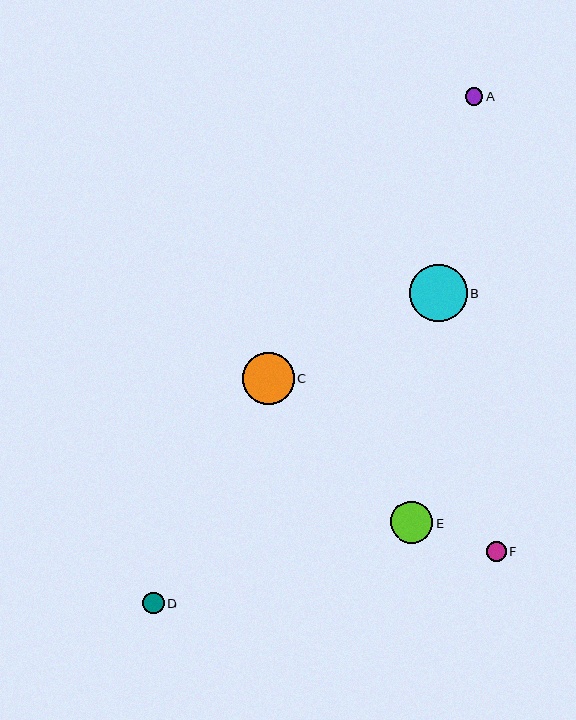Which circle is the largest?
Circle B is the largest with a size of approximately 57 pixels.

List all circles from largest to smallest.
From largest to smallest: B, C, E, D, F, A.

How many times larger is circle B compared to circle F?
Circle B is approximately 2.9 times the size of circle F.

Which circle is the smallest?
Circle A is the smallest with a size of approximately 18 pixels.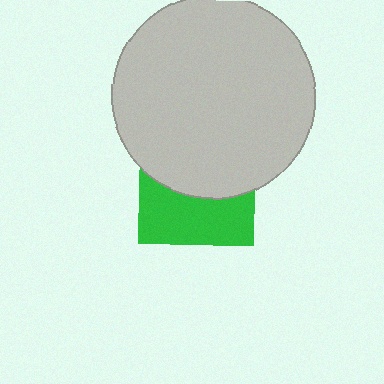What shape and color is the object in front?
The object in front is a light gray circle.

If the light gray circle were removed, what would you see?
You would see the complete green square.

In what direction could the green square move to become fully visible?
The green square could move down. That would shift it out from behind the light gray circle entirely.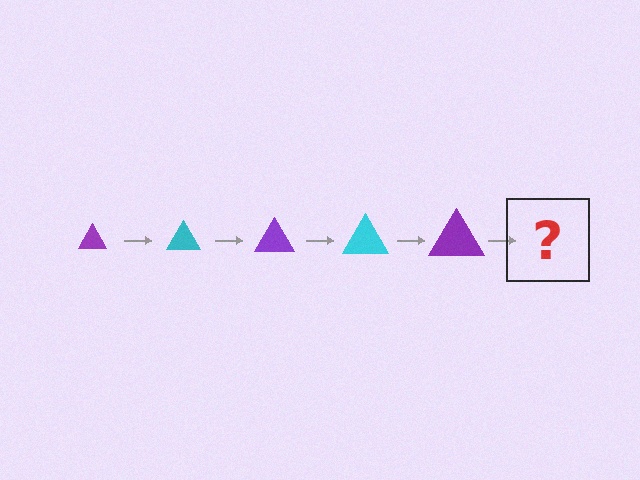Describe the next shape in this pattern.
It should be a cyan triangle, larger than the previous one.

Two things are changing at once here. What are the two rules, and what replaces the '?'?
The two rules are that the triangle grows larger each step and the color cycles through purple and cyan. The '?' should be a cyan triangle, larger than the previous one.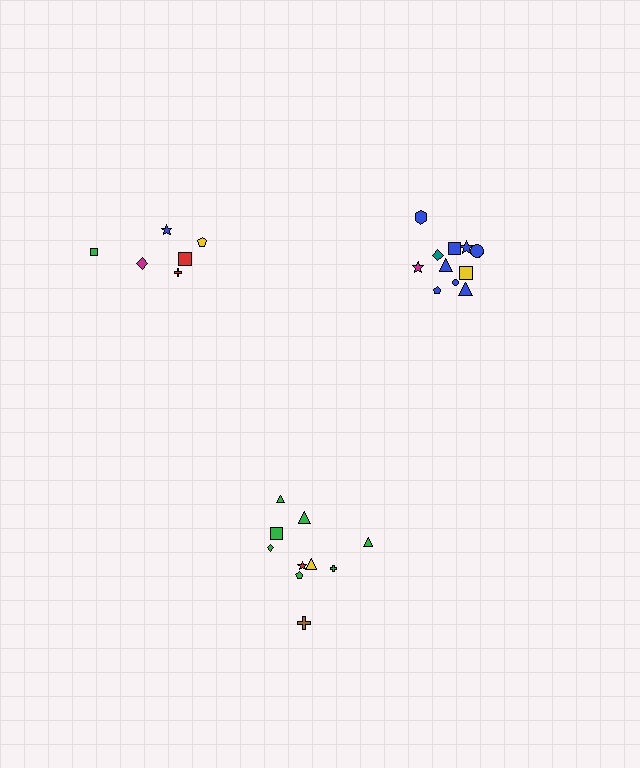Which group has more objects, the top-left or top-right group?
The top-right group.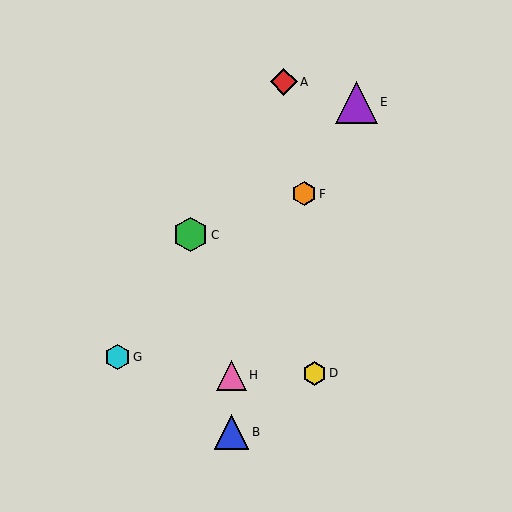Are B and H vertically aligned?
Yes, both are at x≈231.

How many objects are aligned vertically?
2 objects (B, H) are aligned vertically.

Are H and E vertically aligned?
No, H is at x≈231 and E is at x≈356.